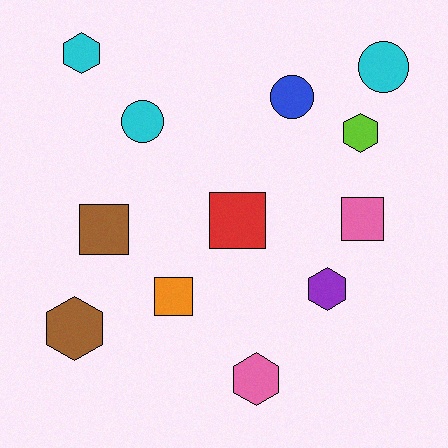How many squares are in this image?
There are 4 squares.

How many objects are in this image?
There are 12 objects.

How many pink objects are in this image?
There are 2 pink objects.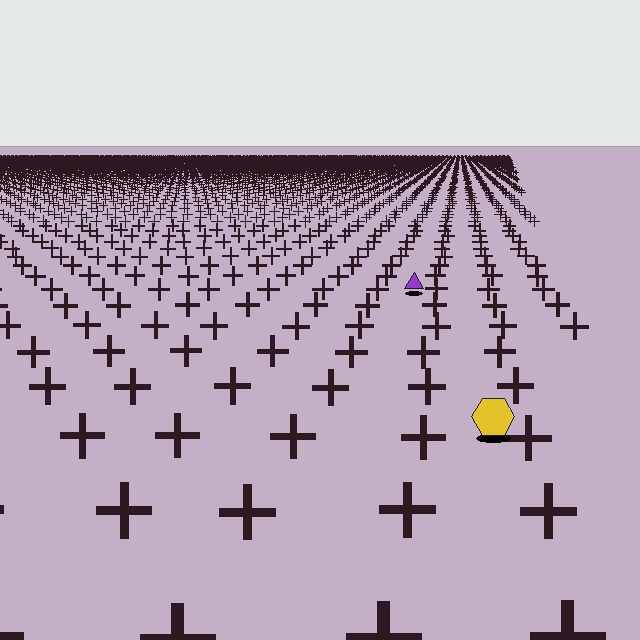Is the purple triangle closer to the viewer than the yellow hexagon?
No. The yellow hexagon is closer — you can tell from the texture gradient: the ground texture is coarser near it.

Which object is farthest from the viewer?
The purple triangle is farthest from the viewer. It appears smaller and the ground texture around it is denser.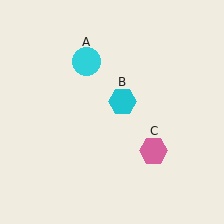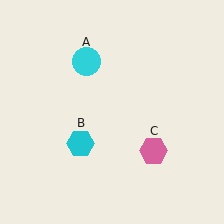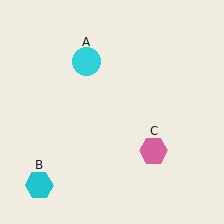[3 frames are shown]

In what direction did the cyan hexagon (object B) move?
The cyan hexagon (object B) moved down and to the left.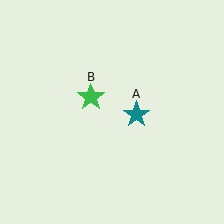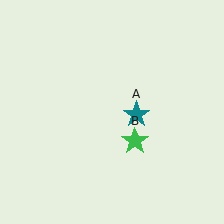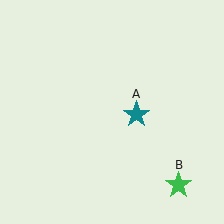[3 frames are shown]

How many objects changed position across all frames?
1 object changed position: green star (object B).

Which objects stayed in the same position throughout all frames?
Teal star (object A) remained stationary.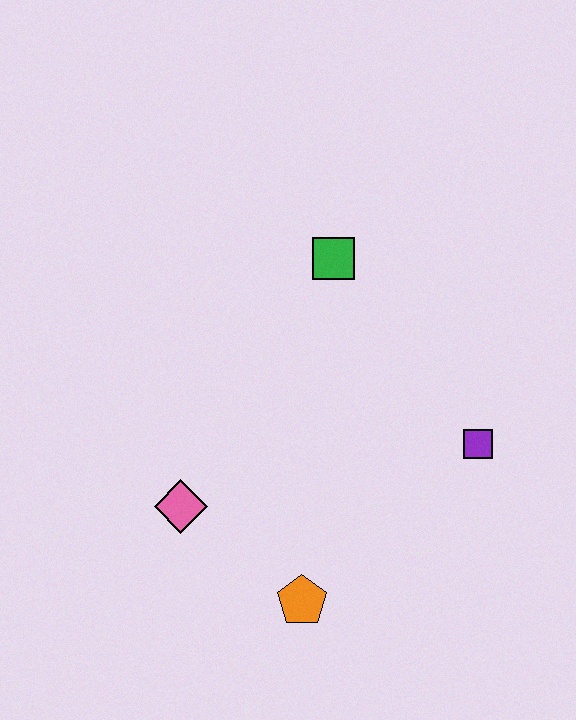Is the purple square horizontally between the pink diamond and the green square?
No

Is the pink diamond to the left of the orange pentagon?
Yes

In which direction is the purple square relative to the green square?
The purple square is below the green square.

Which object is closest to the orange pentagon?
The pink diamond is closest to the orange pentagon.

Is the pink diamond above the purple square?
No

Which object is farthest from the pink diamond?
The purple square is farthest from the pink diamond.